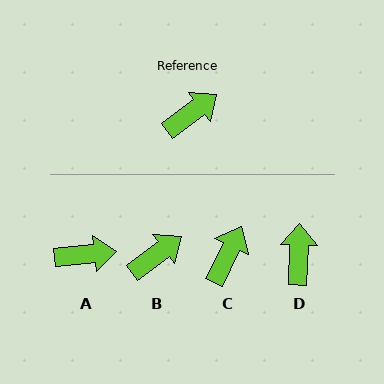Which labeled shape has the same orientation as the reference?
B.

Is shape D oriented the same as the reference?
No, it is off by about 51 degrees.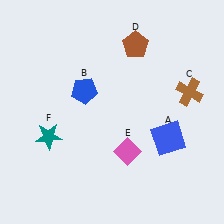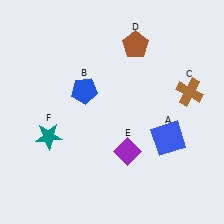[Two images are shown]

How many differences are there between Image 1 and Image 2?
There is 1 difference between the two images.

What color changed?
The diamond (E) changed from pink in Image 1 to purple in Image 2.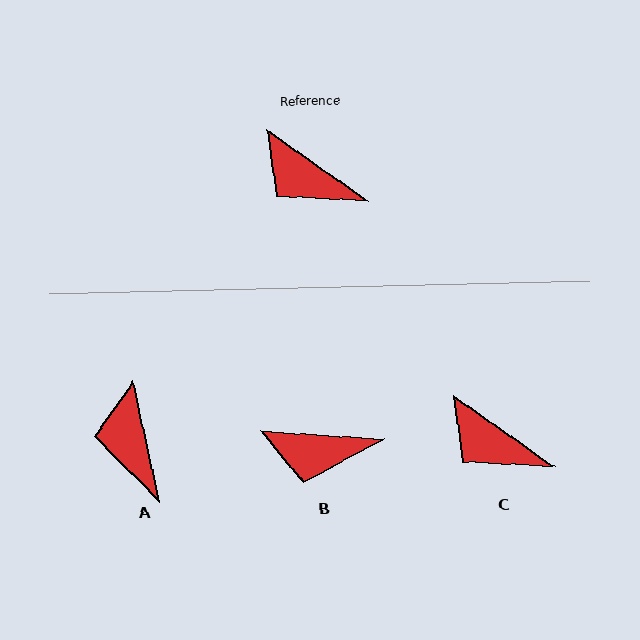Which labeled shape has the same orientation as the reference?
C.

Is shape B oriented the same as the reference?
No, it is off by about 31 degrees.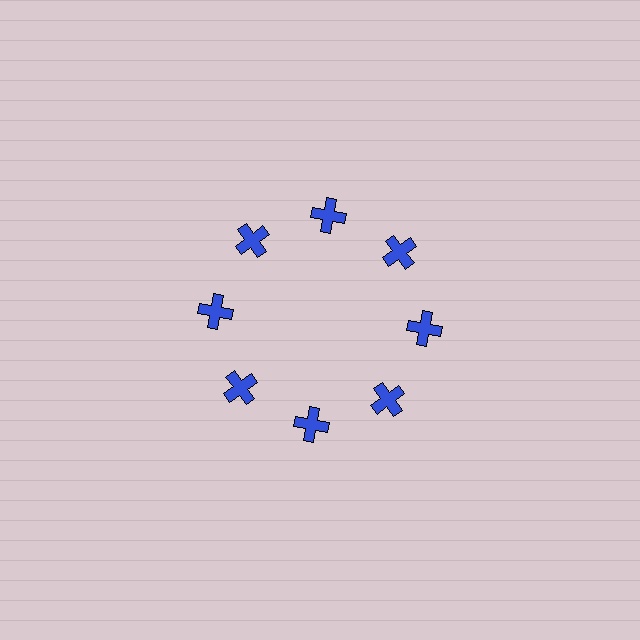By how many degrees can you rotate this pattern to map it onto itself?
The pattern maps onto itself every 45 degrees of rotation.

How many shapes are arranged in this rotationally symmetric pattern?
There are 8 shapes, arranged in 8 groups of 1.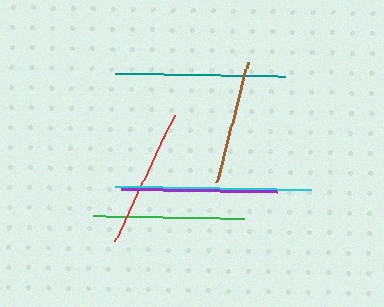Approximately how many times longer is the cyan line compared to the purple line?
The cyan line is approximately 1.3 times the length of the purple line.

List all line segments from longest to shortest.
From longest to shortest: cyan, teal, purple, green, red, brown.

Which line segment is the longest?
The cyan line is the longest at approximately 197 pixels.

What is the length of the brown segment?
The brown segment is approximately 124 pixels long.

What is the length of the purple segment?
The purple segment is approximately 156 pixels long.